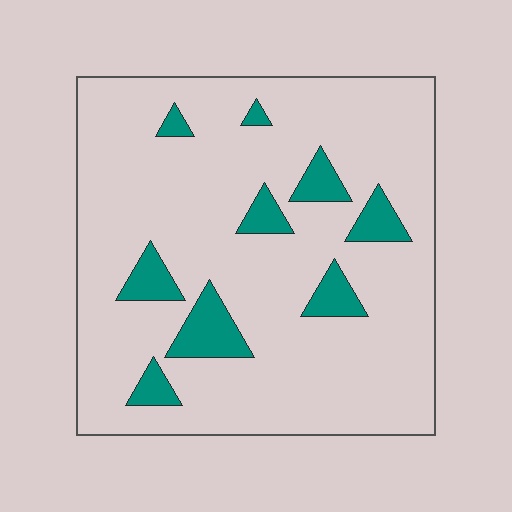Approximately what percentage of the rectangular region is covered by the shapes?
Approximately 10%.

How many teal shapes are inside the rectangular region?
9.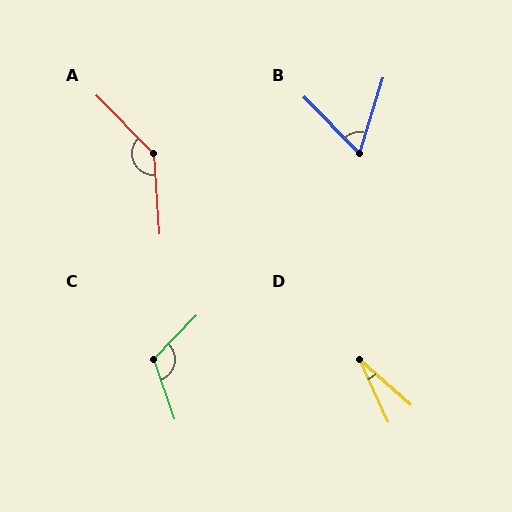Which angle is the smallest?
D, at approximately 24 degrees.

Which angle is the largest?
A, at approximately 140 degrees.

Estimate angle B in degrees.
Approximately 62 degrees.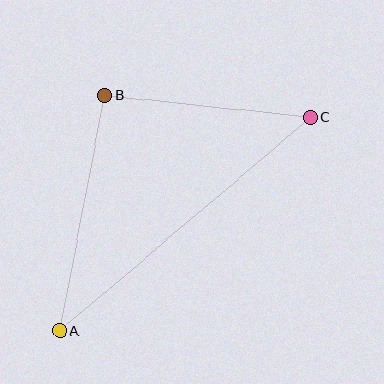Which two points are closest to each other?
Points B and C are closest to each other.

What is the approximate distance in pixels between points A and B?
The distance between A and B is approximately 240 pixels.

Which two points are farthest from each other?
Points A and C are farthest from each other.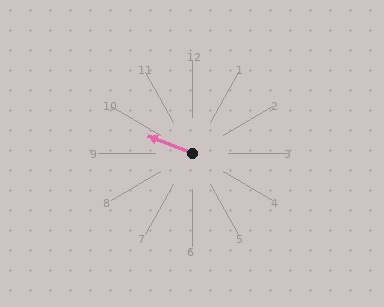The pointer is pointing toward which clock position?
Roughly 10 o'clock.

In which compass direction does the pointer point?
West.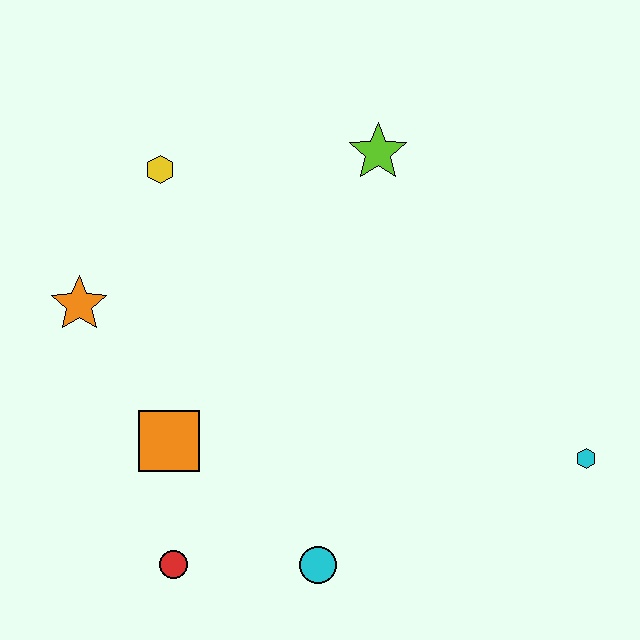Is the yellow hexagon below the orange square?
No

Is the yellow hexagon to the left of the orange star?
No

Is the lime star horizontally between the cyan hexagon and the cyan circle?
Yes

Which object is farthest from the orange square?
The cyan hexagon is farthest from the orange square.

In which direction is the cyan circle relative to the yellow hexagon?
The cyan circle is below the yellow hexagon.